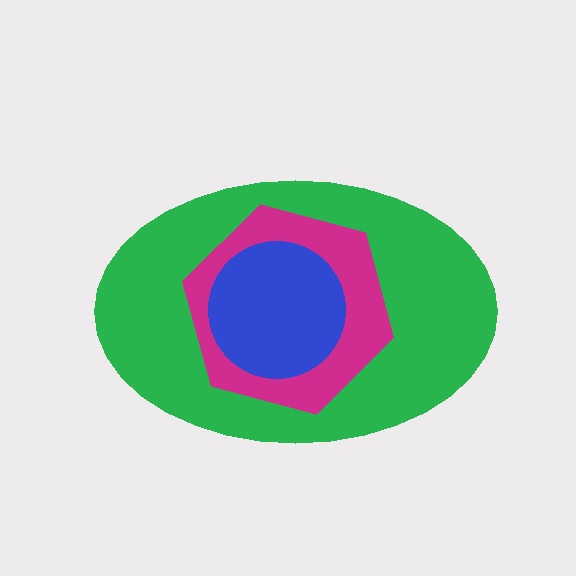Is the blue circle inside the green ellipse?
Yes.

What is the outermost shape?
The green ellipse.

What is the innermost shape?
The blue circle.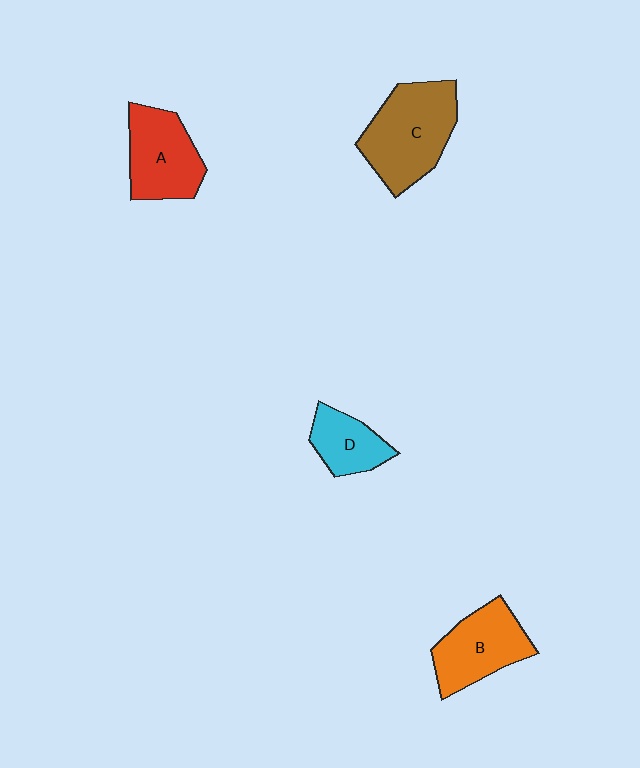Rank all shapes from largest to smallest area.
From largest to smallest: C (brown), A (red), B (orange), D (cyan).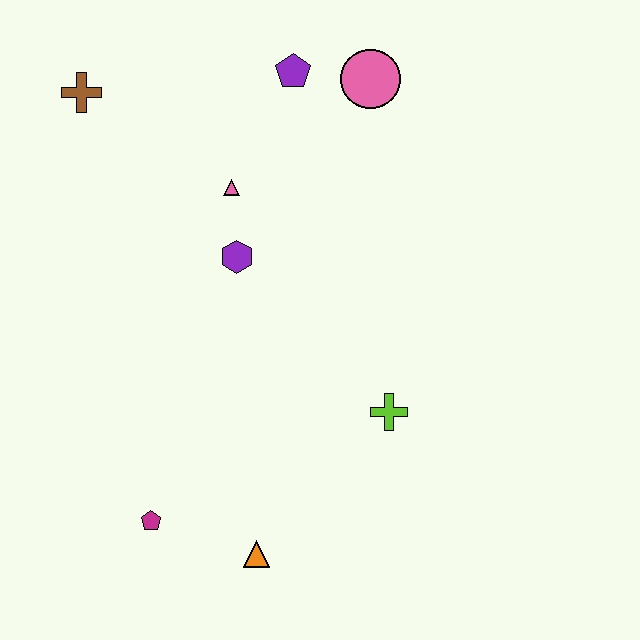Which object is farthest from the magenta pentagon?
The pink circle is farthest from the magenta pentagon.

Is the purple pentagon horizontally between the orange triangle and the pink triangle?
No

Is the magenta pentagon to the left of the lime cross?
Yes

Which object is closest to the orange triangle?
The magenta pentagon is closest to the orange triangle.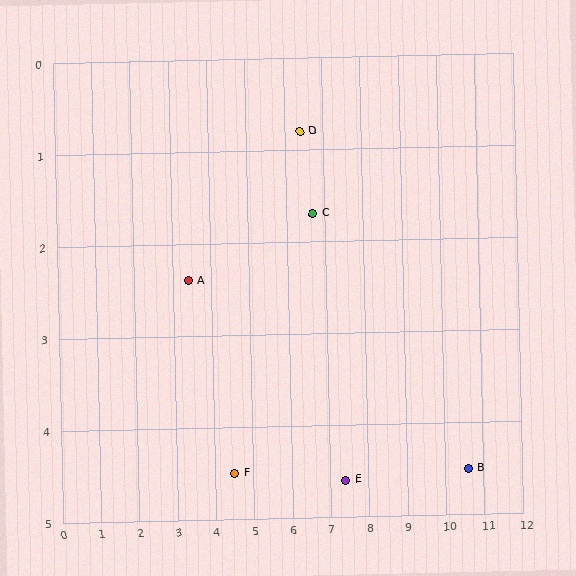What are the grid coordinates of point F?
Point F is at approximately (4.5, 4.5).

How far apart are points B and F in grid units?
Points B and F are about 6.1 grid units apart.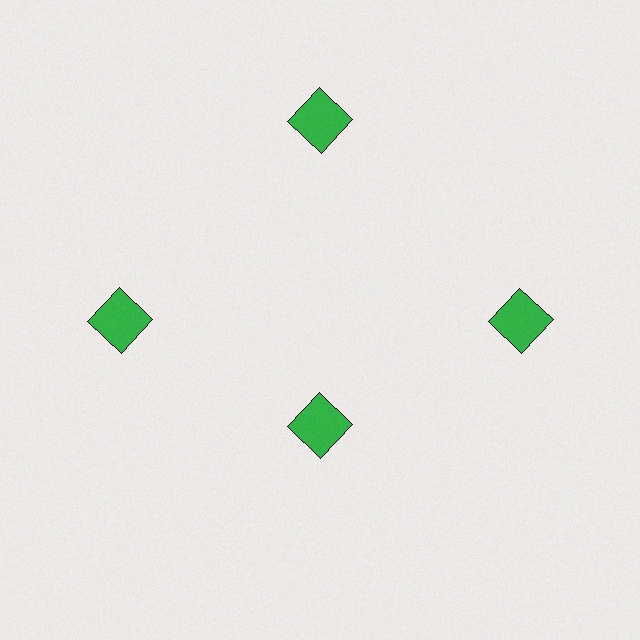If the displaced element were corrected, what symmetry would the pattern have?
It would have 4-fold rotational symmetry — the pattern would map onto itself every 90 degrees.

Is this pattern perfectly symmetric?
No. The 4 green squares are arranged in a ring, but one element near the 6 o'clock position is pulled inward toward the center, breaking the 4-fold rotational symmetry.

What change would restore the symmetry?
The symmetry would be restored by moving it outward, back onto the ring so that all 4 squares sit at equal angles and equal distance from the center.